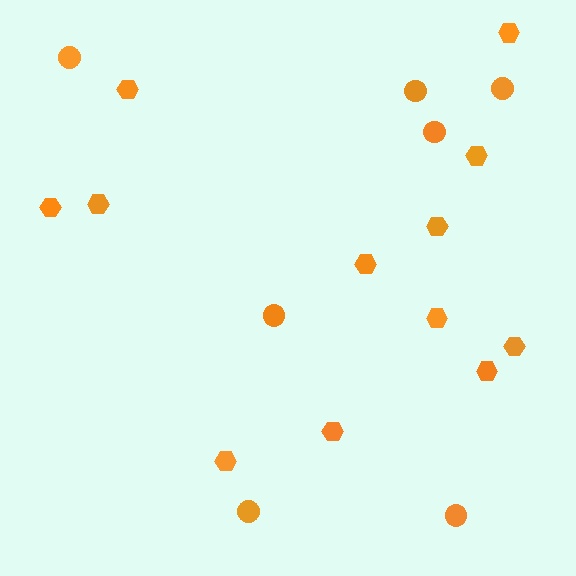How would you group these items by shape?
There are 2 groups: one group of hexagons (12) and one group of circles (7).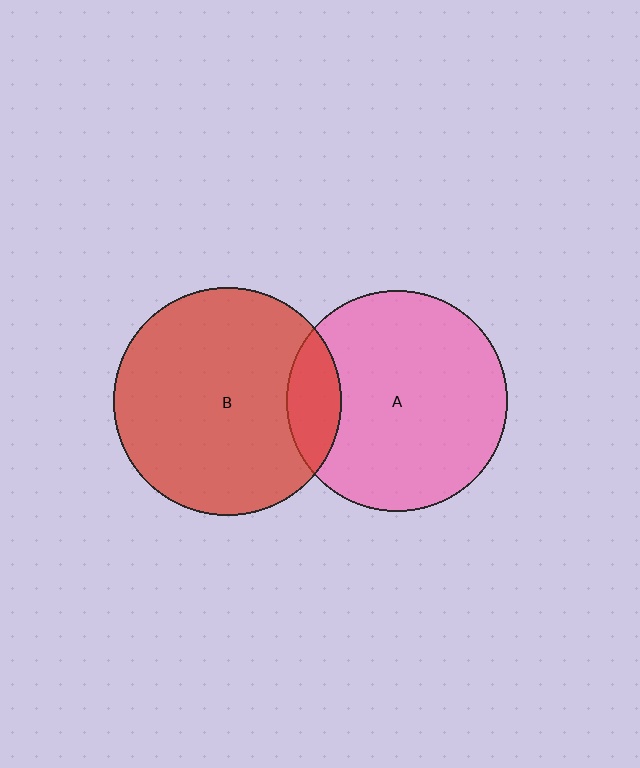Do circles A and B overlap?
Yes.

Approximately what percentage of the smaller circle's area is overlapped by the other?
Approximately 15%.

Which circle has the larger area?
Circle B (red).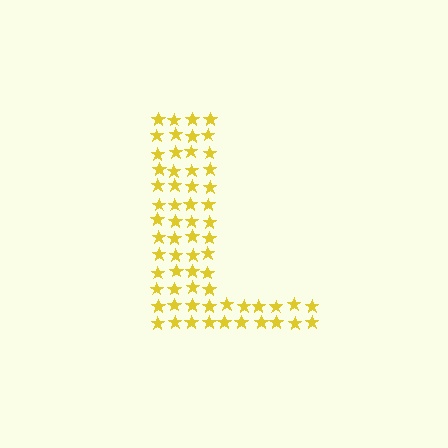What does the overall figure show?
The overall figure shows the letter L.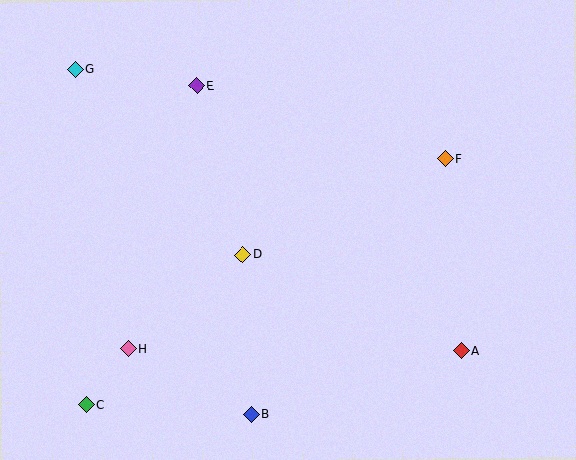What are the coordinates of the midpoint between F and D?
The midpoint between F and D is at (344, 207).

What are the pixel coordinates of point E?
Point E is at (197, 86).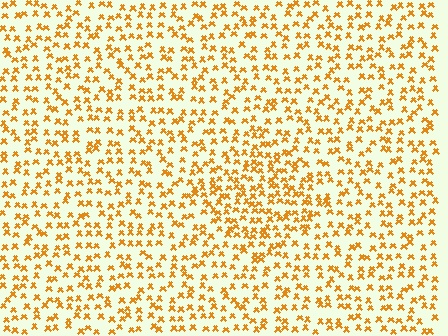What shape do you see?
I see a diamond.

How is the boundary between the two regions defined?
The boundary is defined by a change in element density (approximately 1.6x ratio). All elements are the same color, size, and shape.